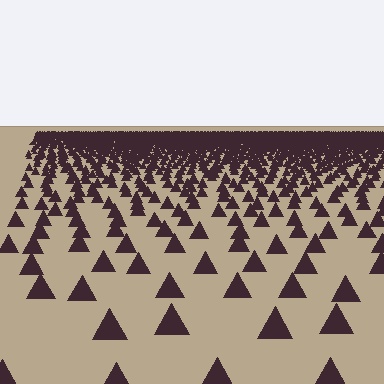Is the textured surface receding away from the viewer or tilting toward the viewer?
The surface is receding away from the viewer. Texture elements get smaller and denser toward the top.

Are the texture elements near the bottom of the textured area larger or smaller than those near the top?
Larger. Near the bottom, elements are closer to the viewer and appear at a bigger on-screen size.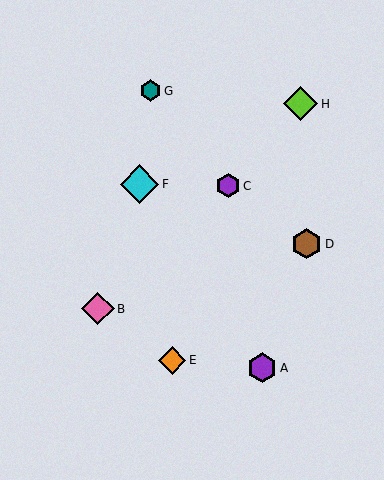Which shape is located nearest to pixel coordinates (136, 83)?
The teal hexagon (labeled G) at (150, 91) is nearest to that location.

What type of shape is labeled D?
Shape D is a brown hexagon.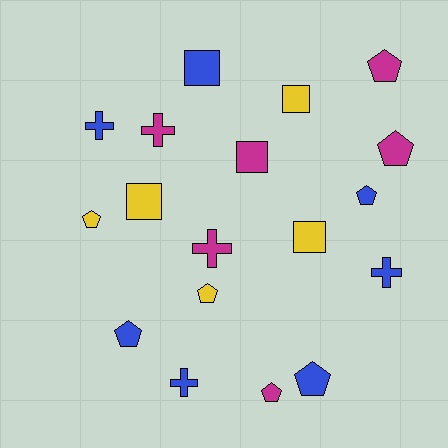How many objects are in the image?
There are 18 objects.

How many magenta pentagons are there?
There are 3 magenta pentagons.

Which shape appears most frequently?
Pentagon, with 8 objects.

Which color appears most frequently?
Blue, with 7 objects.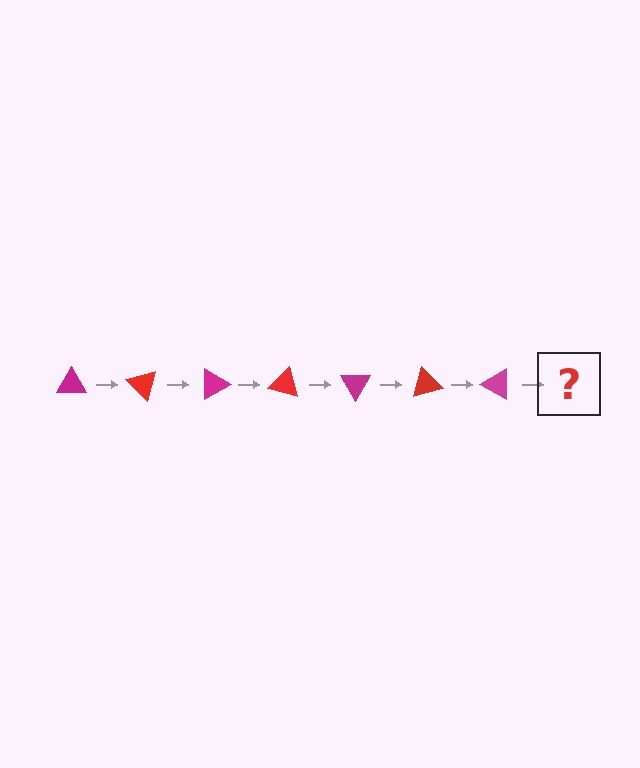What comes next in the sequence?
The next element should be a red triangle, rotated 315 degrees from the start.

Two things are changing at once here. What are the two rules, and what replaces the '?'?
The two rules are that it rotates 45 degrees each step and the color cycles through magenta and red. The '?' should be a red triangle, rotated 315 degrees from the start.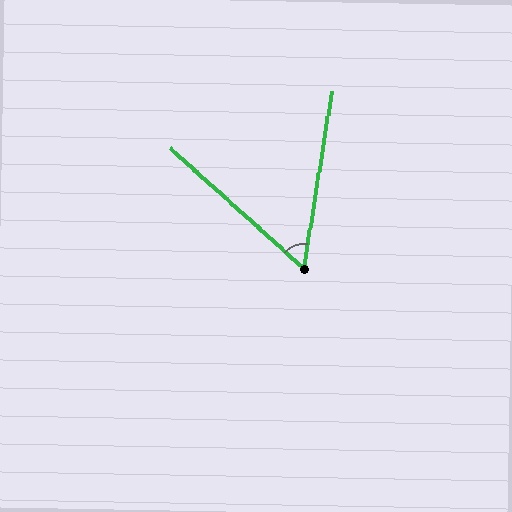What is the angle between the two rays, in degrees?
Approximately 57 degrees.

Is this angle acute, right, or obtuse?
It is acute.